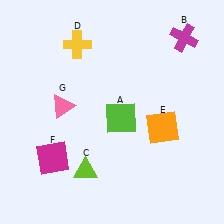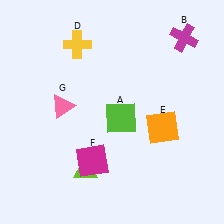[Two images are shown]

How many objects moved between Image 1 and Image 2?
1 object moved between the two images.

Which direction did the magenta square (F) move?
The magenta square (F) moved right.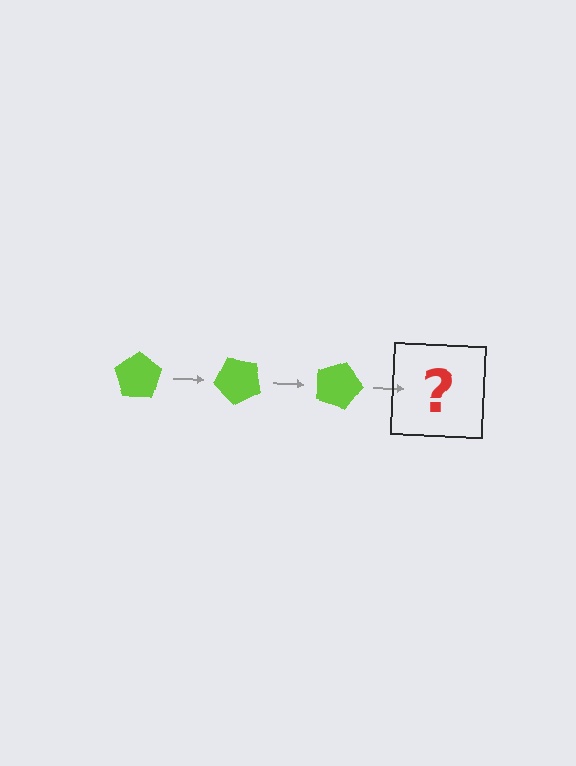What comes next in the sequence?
The next element should be a lime pentagon rotated 135 degrees.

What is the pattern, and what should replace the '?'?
The pattern is that the pentagon rotates 45 degrees each step. The '?' should be a lime pentagon rotated 135 degrees.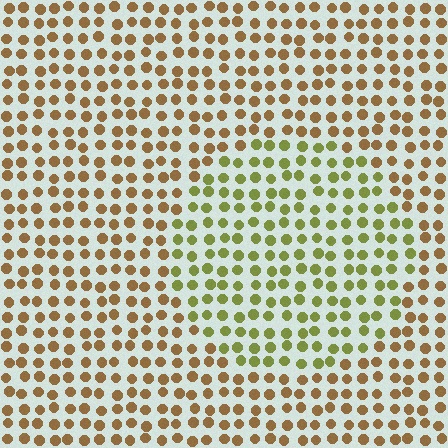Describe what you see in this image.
The image is filled with small brown elements in a uniform arrangement. A circle-shaped region is visible where the elements are tinted to a slightly different hue, forming a subtle color boundary.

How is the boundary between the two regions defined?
The boundary is defined purely by a slight shift in hue (about 43 degrees). Spacing, size, and orientation are identical on both sides.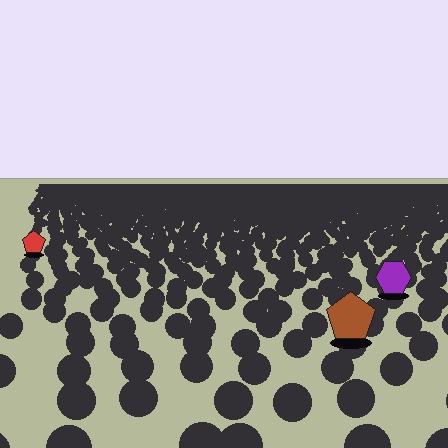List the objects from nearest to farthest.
From nearest to farthest: the brown pentagon, the purple hexagon, the red pentagon.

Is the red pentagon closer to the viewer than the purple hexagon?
No. The purple hexagon is closer — you can tell from the texture gradient: the ground texture is coarser near it.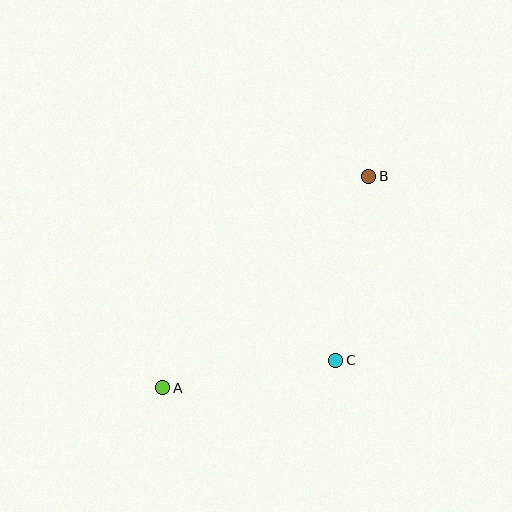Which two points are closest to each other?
Points A and C are closest to each other.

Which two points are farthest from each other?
Points A and B are farthest from each other.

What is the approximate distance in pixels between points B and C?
The distance between B and C is approximately 187 pixels.